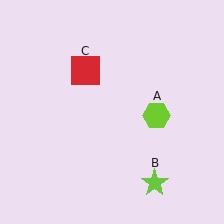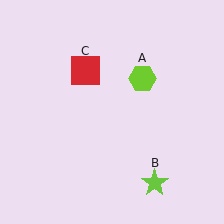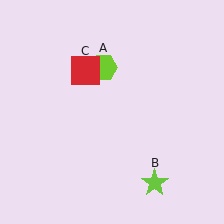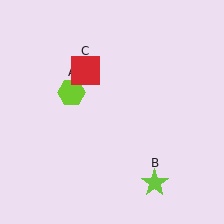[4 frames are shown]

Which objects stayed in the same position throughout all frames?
Lime star (object B) and red square (object C) remained stationary.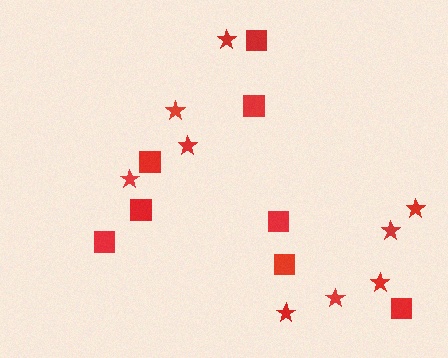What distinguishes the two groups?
There are 2 groups: one group of stars (9) and one group of squares (8).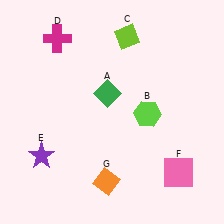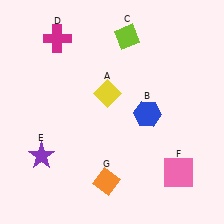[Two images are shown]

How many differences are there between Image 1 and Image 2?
There are 2 differences between the two images.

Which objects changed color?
A changed from green to yellow. B changed from lime to blue.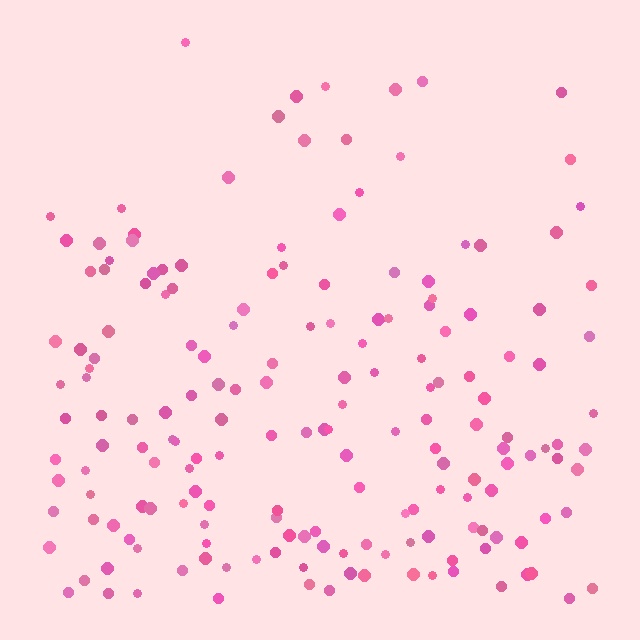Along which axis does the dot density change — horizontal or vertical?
Vertical.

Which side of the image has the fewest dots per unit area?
The top.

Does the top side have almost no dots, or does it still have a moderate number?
Still a moderate number, just noticeably fewer than the bottom.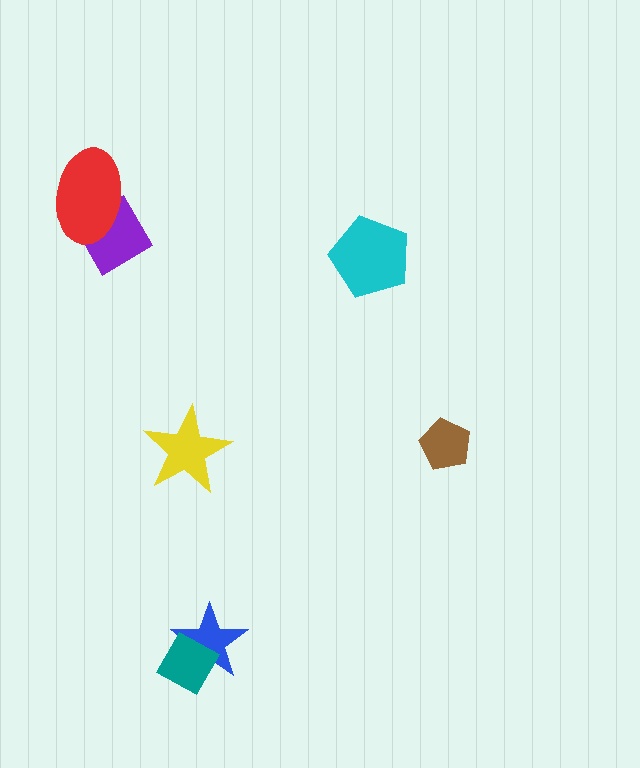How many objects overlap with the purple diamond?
1 object overlaps with the purple diamond.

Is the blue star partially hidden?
Yes, it is partially covered by another shape.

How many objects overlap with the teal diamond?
1 object overlaps with the teal diamond.